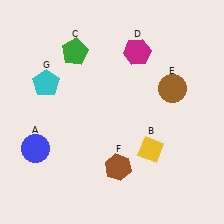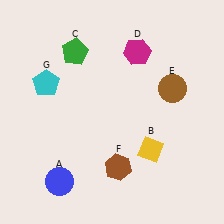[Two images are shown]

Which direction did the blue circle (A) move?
The blue circle (A) moved down.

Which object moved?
The blue circle (A) moved down.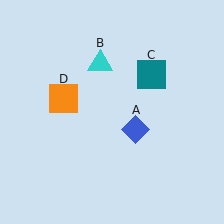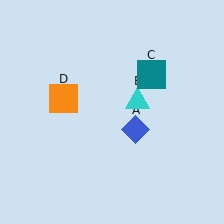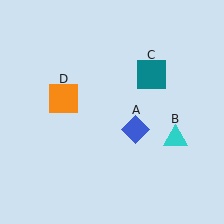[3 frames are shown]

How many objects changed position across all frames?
1 object changed position: cyan triangle (object B).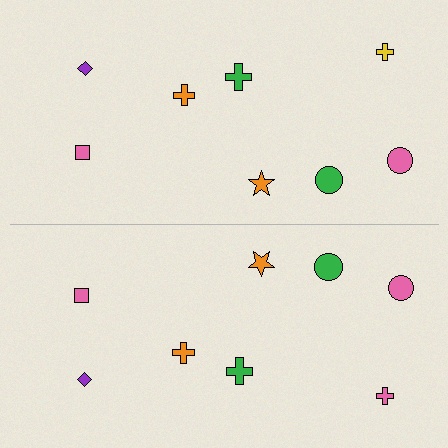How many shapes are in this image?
There are 16 shapes in this image.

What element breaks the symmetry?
The pink cross on the bottom side breaks the symmetry — its mirror counterpart is yellow.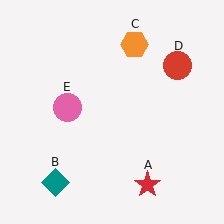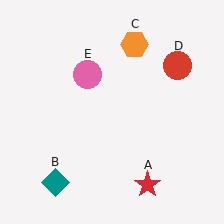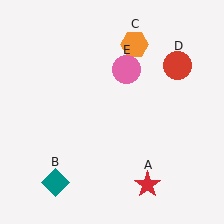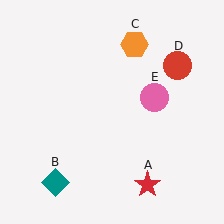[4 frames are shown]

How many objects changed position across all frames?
1 object changed position: pink circle (object E).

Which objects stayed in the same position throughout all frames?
Red star (object A) and teal diamond (object B) and orange hexagon (object C) and red circle (object D) remained stationary.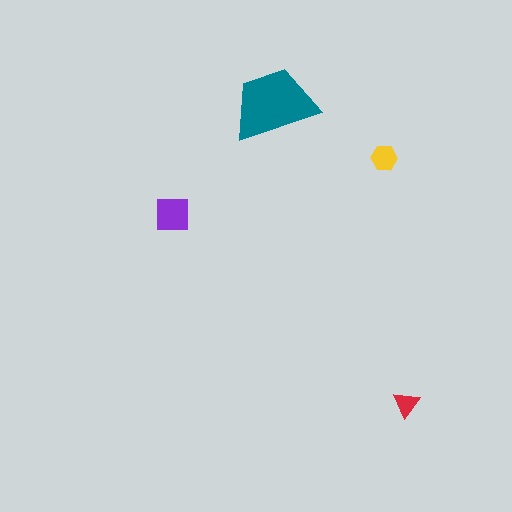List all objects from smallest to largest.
The red triangle, the yellow hexagon, the purple square, the teal trapezoid.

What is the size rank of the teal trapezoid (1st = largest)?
1st.